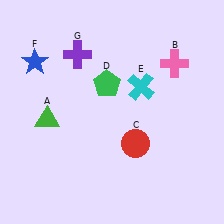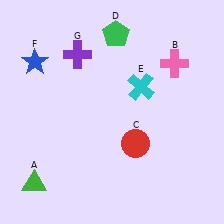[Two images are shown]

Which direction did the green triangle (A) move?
The green triangle (A) moved down.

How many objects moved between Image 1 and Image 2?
2 objects moved between the two images.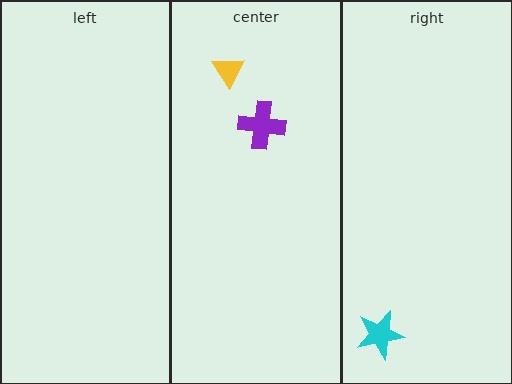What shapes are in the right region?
The cyan star.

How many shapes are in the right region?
1.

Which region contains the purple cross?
The center region.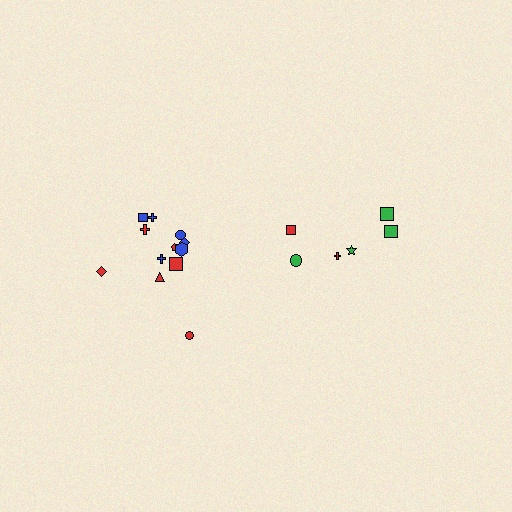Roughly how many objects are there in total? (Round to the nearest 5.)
Roughly 20 objects in total.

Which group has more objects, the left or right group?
The left group.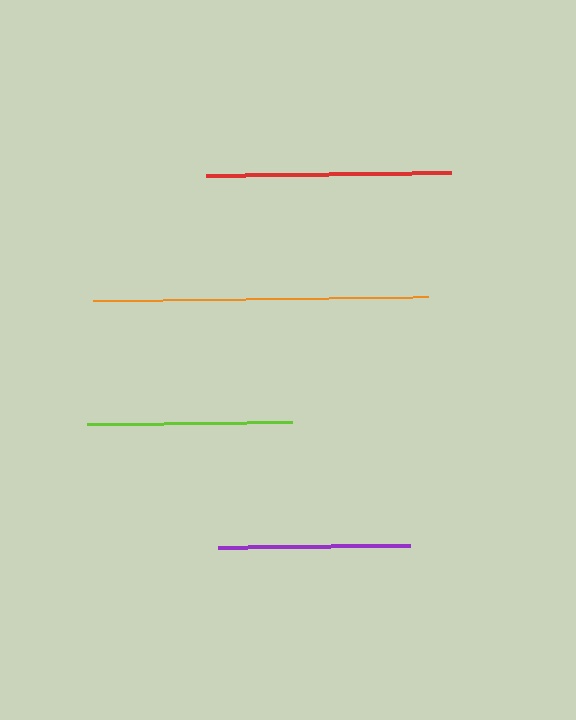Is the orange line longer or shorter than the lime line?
The orange line is longer than the lime line.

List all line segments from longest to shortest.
From longest to shortest: orange, red, lime, purple.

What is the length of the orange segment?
The orange segment is approximately 335 pixels long.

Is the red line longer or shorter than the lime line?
The red line is longer than the lime line.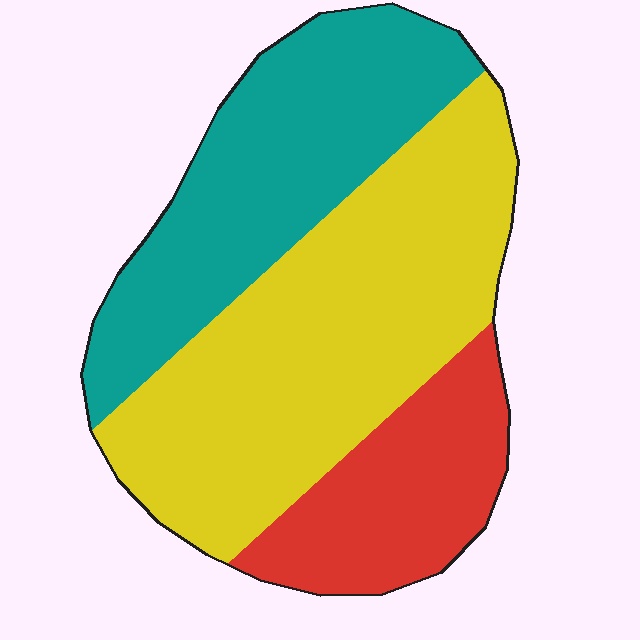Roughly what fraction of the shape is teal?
Teal covers 33% of the shape.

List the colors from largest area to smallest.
From largest to smallest: yellow, teal, red.